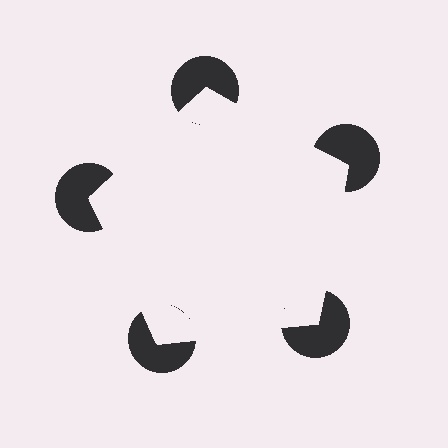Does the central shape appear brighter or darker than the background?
It typically appears slightly brighter than the background, even though no actual brightness change is drawn.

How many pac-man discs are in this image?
There are 5 — one at each vertex of the illusory pentagon.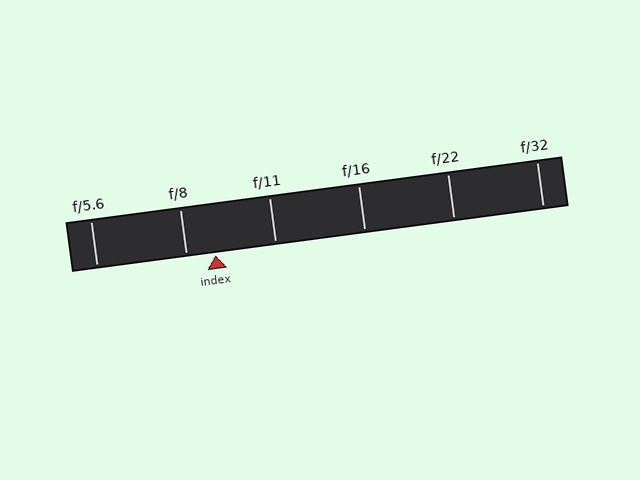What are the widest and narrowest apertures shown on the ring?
The widest aperture shown is f/5.6 and the narrowest is f/32.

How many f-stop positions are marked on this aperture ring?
There are 6 f-stop positions marked.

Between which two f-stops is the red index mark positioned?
The index mark is between f/8 and f/11.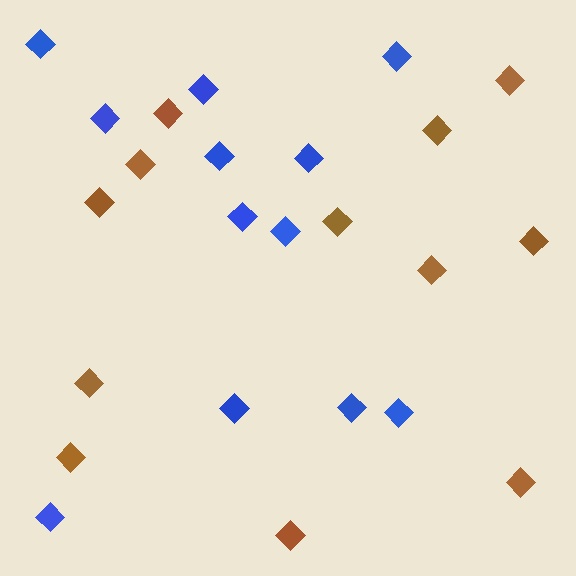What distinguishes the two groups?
There are 2 groups: one group of brown diamonds (12) and one group of blue diamonds (12).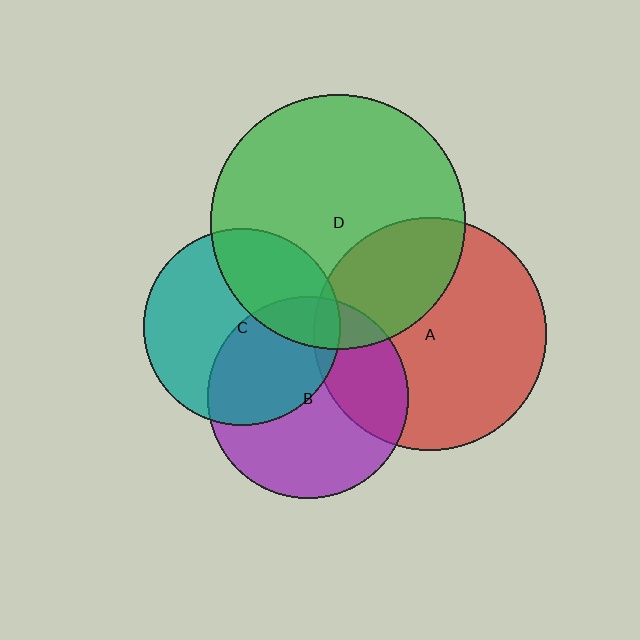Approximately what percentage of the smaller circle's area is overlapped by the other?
Approximately 30%.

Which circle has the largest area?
Circle D (green).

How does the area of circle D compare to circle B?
Approximately 1.6 times.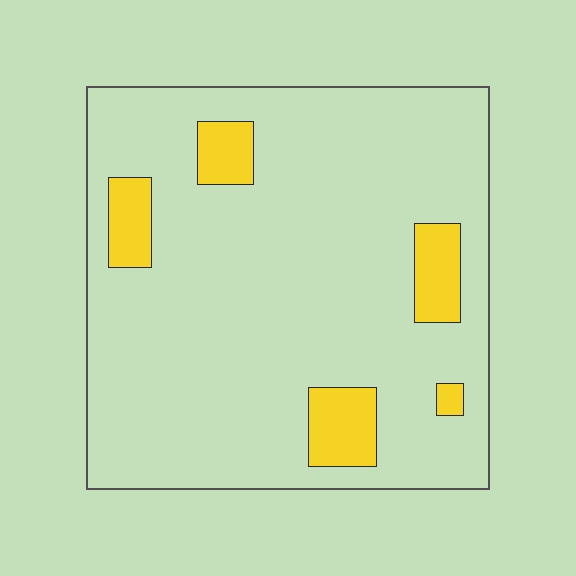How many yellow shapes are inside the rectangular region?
5.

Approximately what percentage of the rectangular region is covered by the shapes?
Approximately 10%.